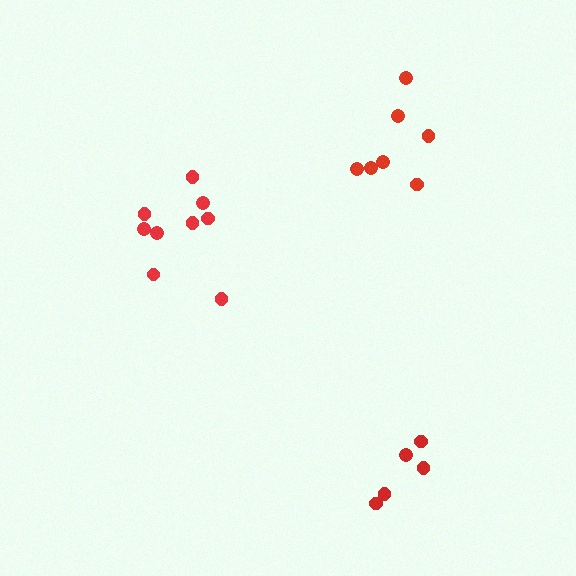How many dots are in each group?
Group 1: 7 dots, Group 2: 5 dots, Group 3: 9 dots (21 total).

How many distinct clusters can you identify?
There are 3 distinct clusters.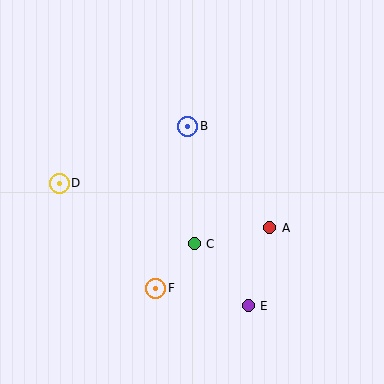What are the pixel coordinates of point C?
Point C is at (194, 244).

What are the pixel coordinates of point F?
Point F is at (156, 288).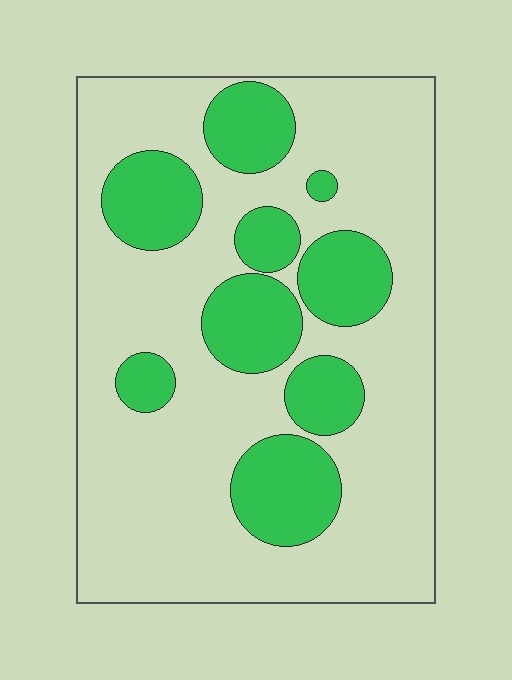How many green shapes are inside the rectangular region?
9.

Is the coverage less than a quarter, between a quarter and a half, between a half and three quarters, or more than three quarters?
Between a quarter and a half.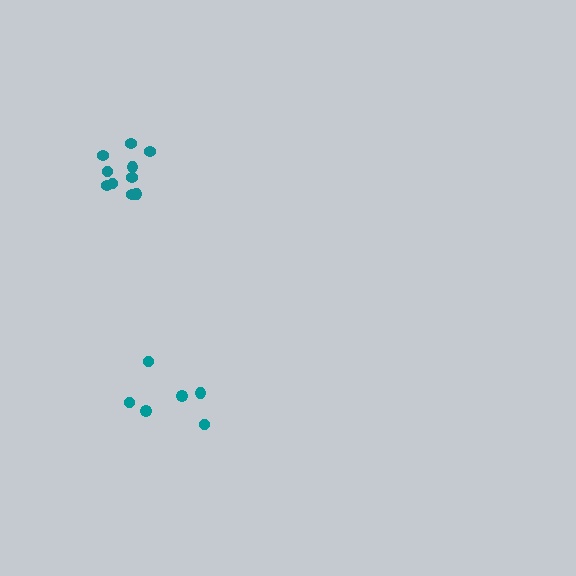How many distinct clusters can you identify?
There are 2 distinct clusters.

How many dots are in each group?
Group 1: 10 dots, Group 2: 6 dots (16 total).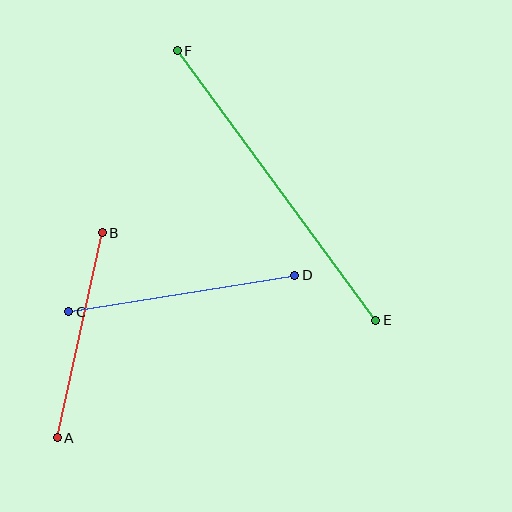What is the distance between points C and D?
The distance is approximately 229 pixels.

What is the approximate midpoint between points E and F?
The midpoint is at approximately (276, 185) pixels.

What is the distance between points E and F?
The distance is approximately 335 pixels.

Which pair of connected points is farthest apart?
Points E and F are farthest apart.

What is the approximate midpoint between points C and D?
The midpoint is at approximately (182, 294) pixels.